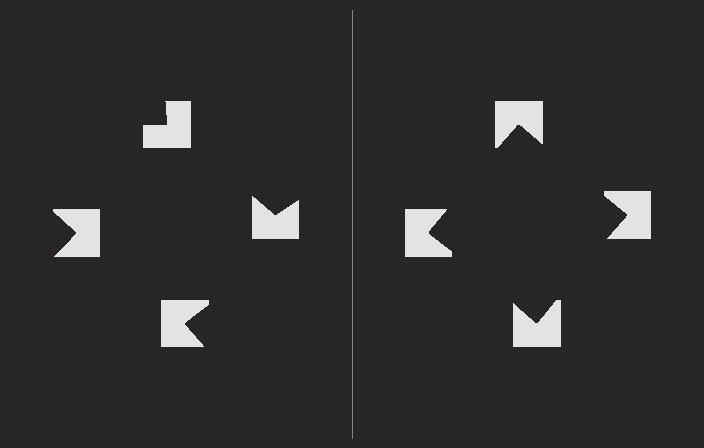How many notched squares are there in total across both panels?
8 — 4 on each side.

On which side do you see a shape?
An illusory square appears on the right side. On the left side the wedge cuts are rotated, so no coherent shape forms.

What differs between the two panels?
The notched squares are positioned identically on both sides; only the wedge orientations differ. On the right they align to a square; on the left they are misaligned.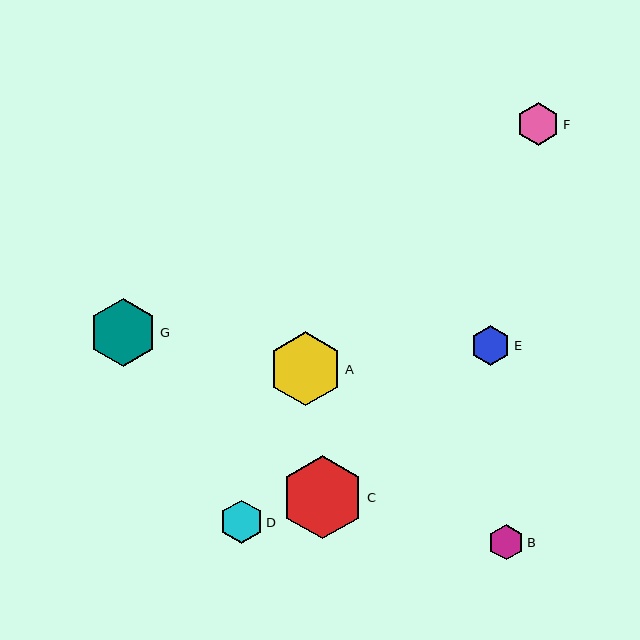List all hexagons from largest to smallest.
From largest to smallest: C, A, G, D, F, E, B.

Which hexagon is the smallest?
Hexagon B is the smallest with a size of approximately 35 pixels.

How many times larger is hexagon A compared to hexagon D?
Hexagon A is approximately 1.7 times the size of hexagon D.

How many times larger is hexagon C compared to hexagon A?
Hexagon C is approximately 1.1 times the size of hexagon A.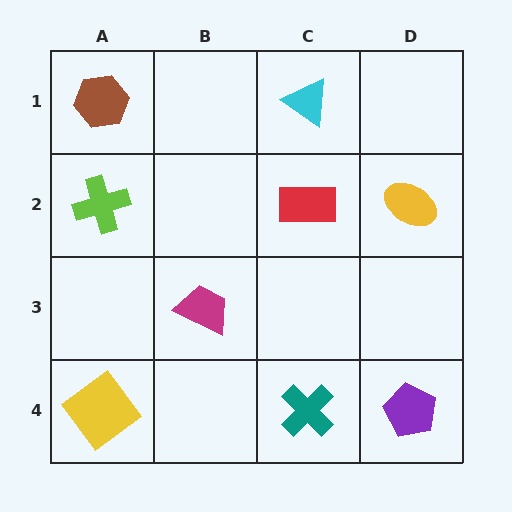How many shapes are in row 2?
3 shapes.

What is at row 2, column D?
A yellow ellipse.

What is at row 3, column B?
A magenta trapezoid.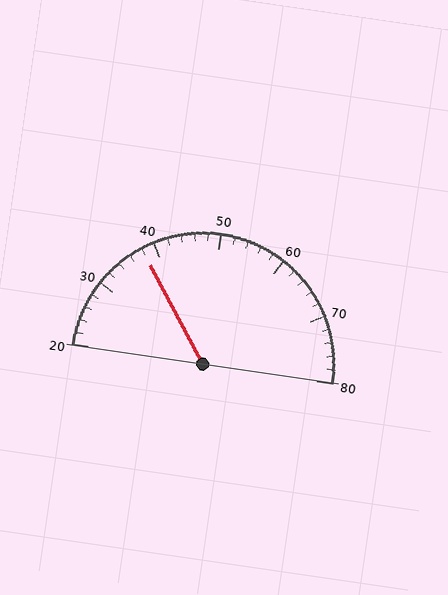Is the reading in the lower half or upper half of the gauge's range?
The reading is in the lower half of the range (20 to 80).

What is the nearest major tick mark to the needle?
The nearest major tick mark is 40.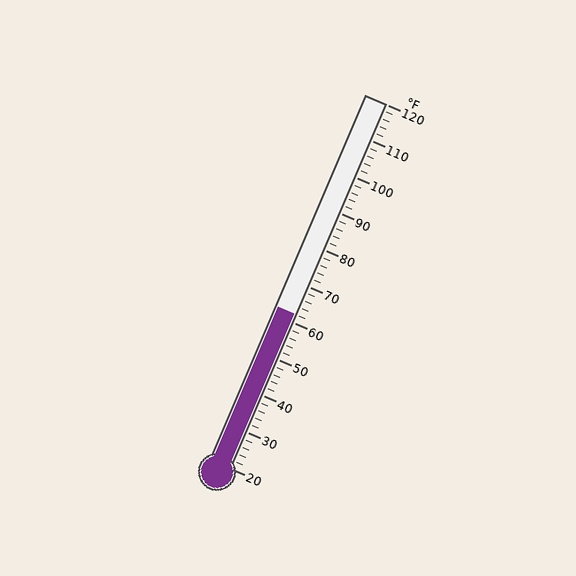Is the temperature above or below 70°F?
The temperature is below 70°F.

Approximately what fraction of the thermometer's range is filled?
The thermometer is filled to approximately 40% of its range.